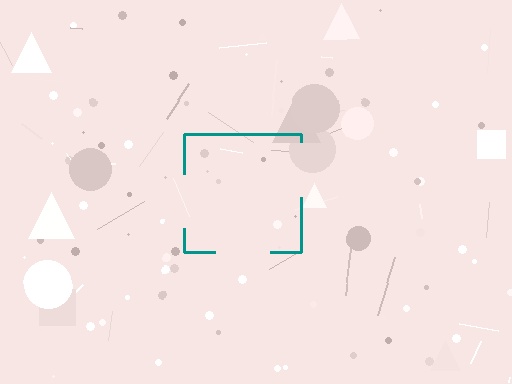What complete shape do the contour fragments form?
The contour fragments form a square.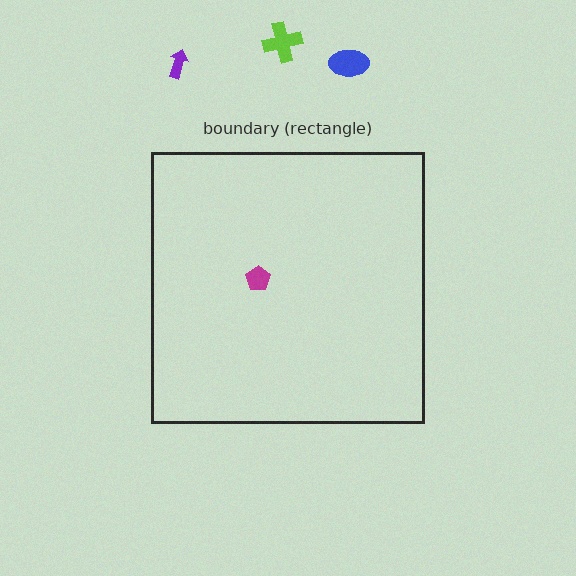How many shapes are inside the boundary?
1 inside, 3 outside.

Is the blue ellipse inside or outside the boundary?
Outside.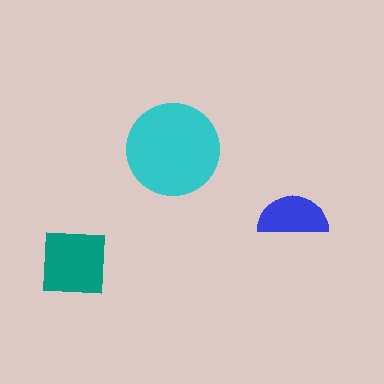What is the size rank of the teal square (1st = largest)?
2nd.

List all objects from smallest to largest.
The blue semicircle, the teal square, the cyan circle.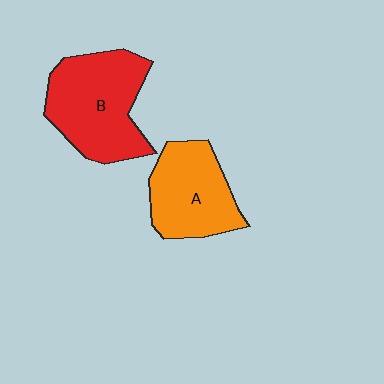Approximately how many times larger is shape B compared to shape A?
Approximately 1.3 times.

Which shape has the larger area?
Shape B (red).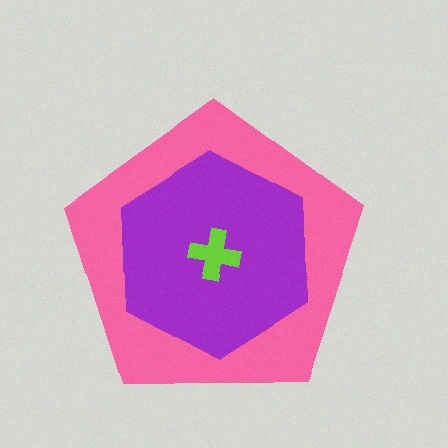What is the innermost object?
The lime cross.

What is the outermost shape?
The pink pentagon.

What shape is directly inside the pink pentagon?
The purple hexagon.